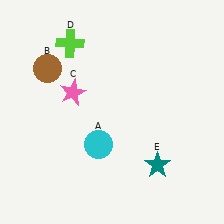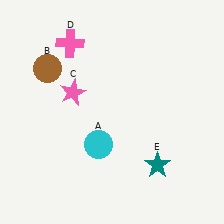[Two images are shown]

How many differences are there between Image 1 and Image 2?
There is 1 difference between the two images.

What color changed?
The cross (D) changed from lime in Image 1 to pink in Image 2.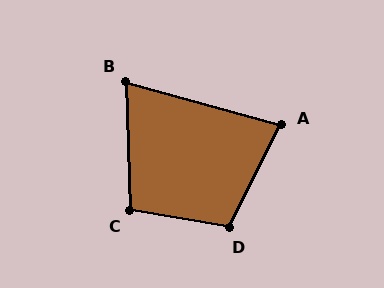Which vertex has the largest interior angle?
D, at approximately 107 degrees.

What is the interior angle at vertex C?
Approximately 102 degrees (obtuse).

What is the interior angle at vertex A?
Approximately 78 degrees (acute).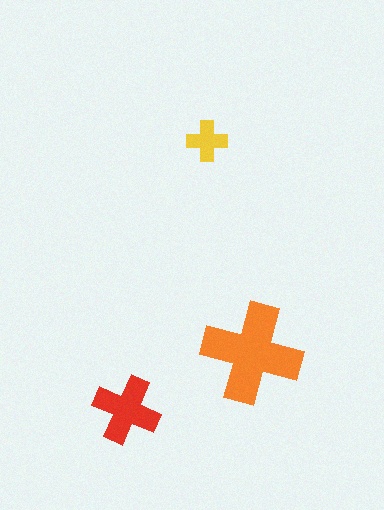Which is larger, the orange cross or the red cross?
The orange one.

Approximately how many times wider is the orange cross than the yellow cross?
About 2.5 times wider.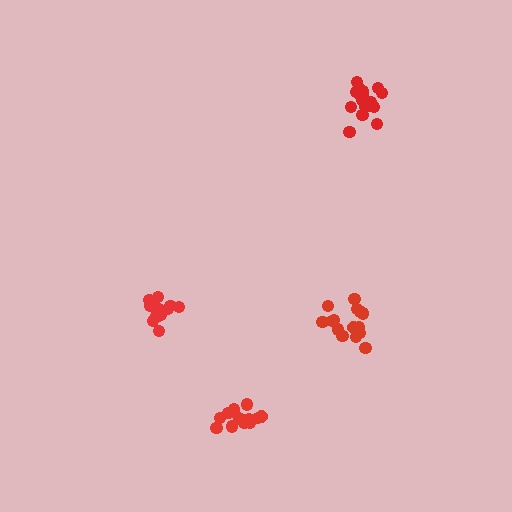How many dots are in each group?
Group 1: 14 dots, Group 2: 14 dots, Group 3: 18 dots, Group 4: 15 dots (61 total).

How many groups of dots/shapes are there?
There are 4 groups.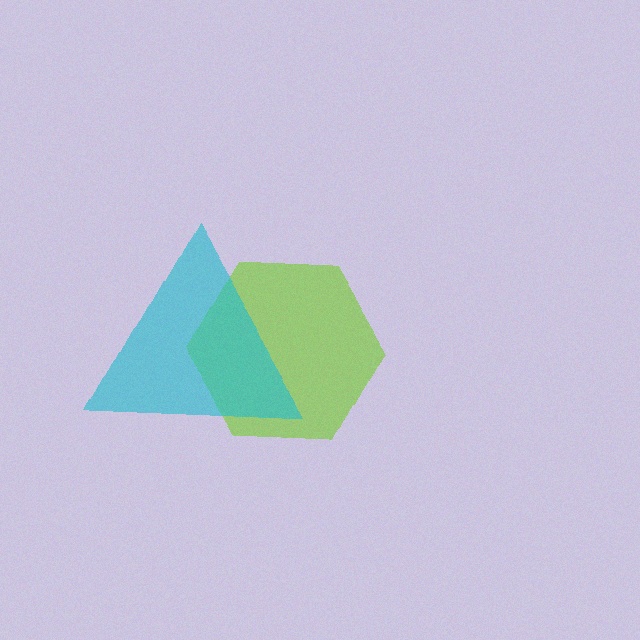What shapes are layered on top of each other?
The layered shapes are: a lime hexagon, a cyan triangle.